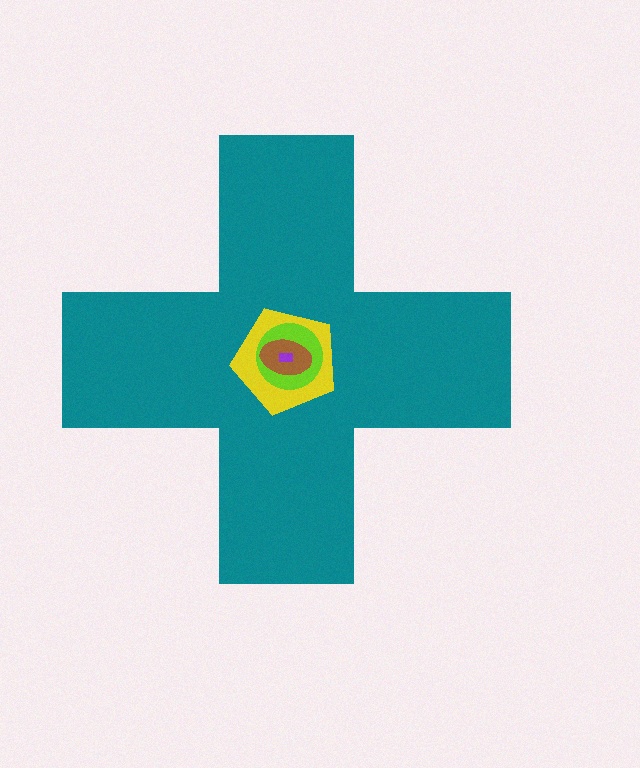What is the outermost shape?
The teal cross.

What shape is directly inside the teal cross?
The yellow pentagon.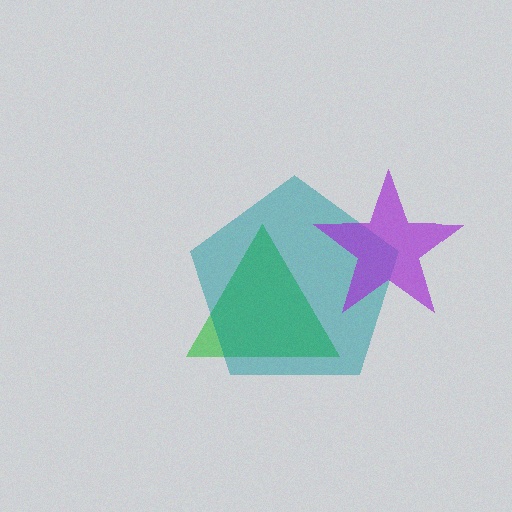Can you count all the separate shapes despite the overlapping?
Yes, there are 3 separate shapes.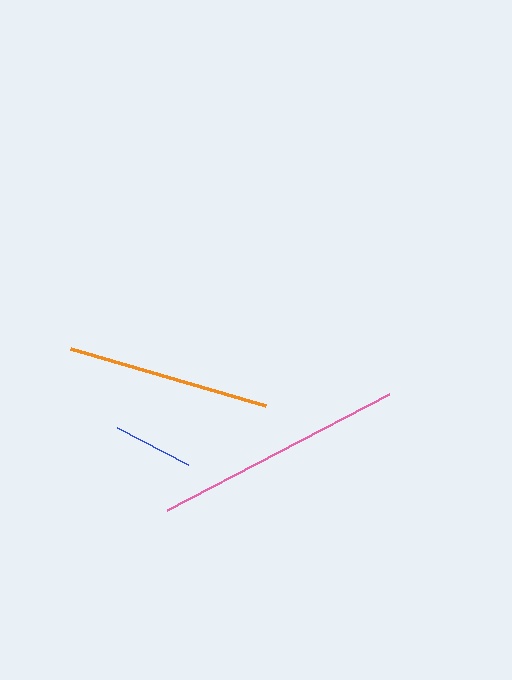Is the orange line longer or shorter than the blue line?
The orange line is longer than the blue line.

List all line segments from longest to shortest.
From longest to shortest: pink, orange, blue.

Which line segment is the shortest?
The blue line is the shortest at approximately 80 pixels.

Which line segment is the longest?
The pink line is the longest at approximately 250 pixels.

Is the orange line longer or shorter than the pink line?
The pink line is longer than the orange line.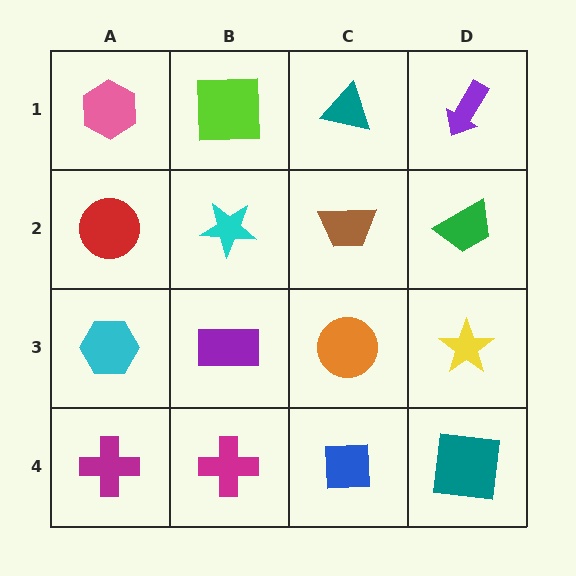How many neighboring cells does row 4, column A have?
2.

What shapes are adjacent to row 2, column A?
A pink hexagon (row 1, column A), a cyan hexagon (row 3, column A), a cyan star (row 2, column B).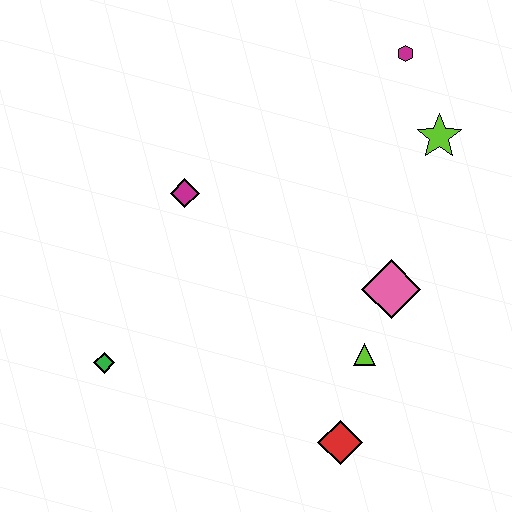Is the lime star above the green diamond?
Yes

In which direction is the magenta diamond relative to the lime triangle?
The magenta diamond is to the left of the lime triangle.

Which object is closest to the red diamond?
The lime triangle is closest to the red diamond.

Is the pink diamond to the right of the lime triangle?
Yes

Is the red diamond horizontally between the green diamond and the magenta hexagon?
Yes